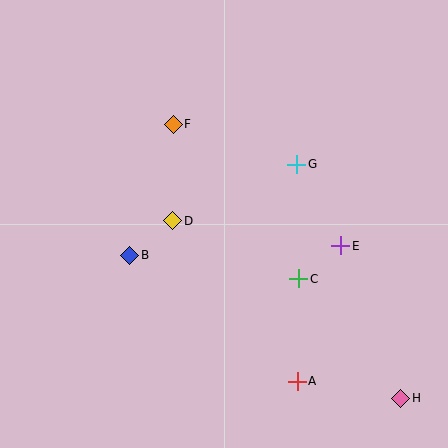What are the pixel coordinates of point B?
Point B is at (130, 255).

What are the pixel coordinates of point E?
Point E is at (341, 246).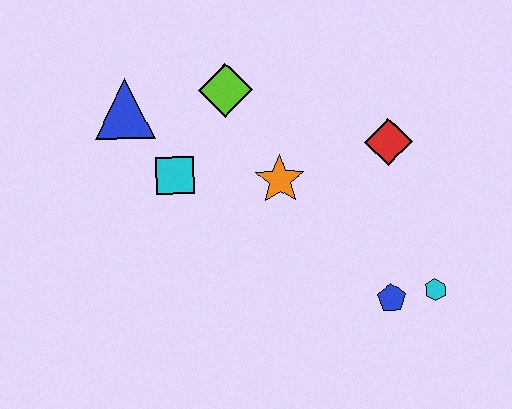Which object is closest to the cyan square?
The blue triangle is closest to the cyan square.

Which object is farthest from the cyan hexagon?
The blue triangle is farthest from the cyan hexagon.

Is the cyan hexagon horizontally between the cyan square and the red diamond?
No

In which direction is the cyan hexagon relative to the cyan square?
The cyan hexagon is to the right of the cyan square.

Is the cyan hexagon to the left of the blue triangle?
No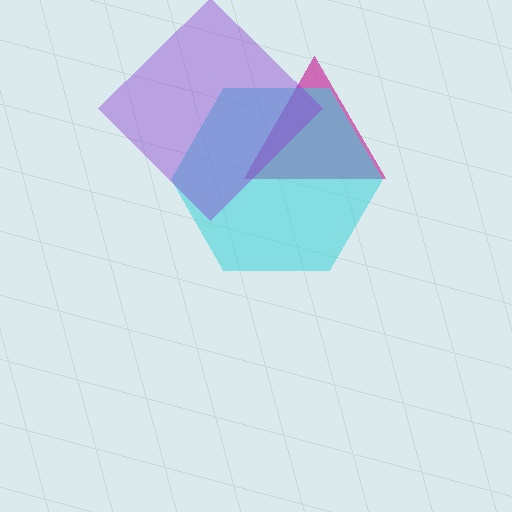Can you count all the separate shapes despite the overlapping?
Yes, there are 3 separate shapes.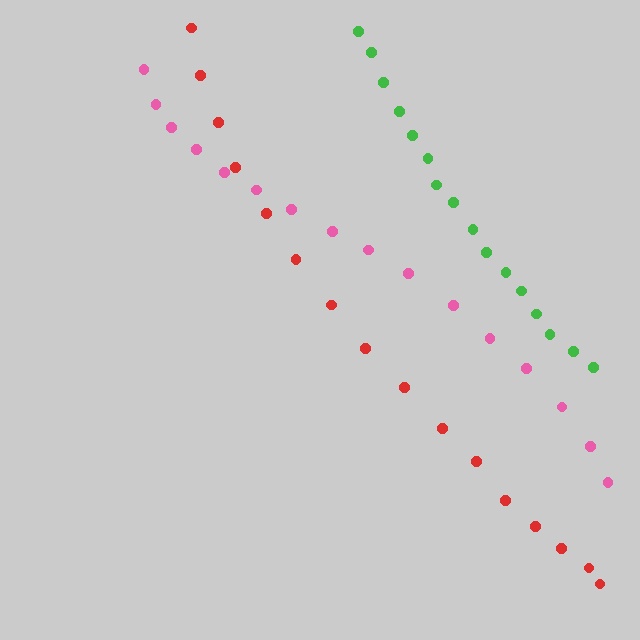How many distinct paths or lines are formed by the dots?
There are 3 distinct paths.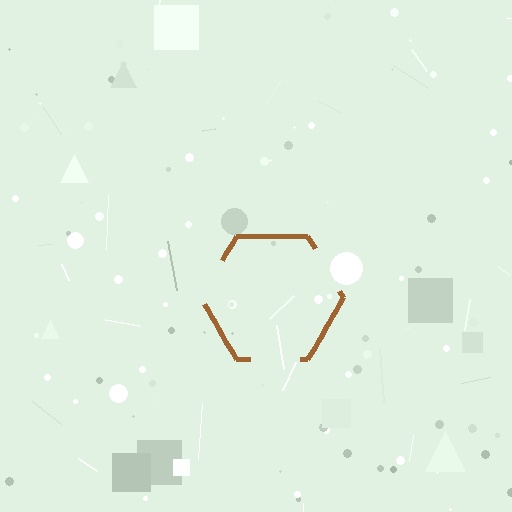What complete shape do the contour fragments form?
The contour fragments form a hexagon.